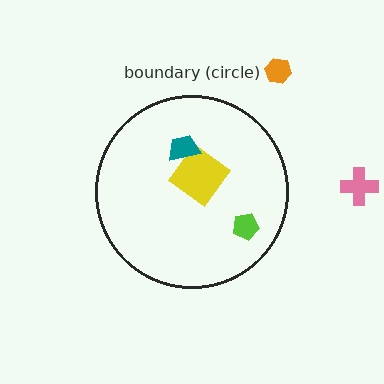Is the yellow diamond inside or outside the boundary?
Inside.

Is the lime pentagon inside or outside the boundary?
Inside.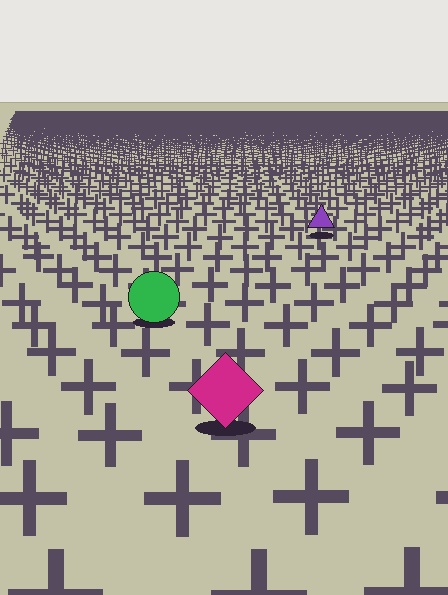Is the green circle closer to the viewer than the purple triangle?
Yes. The green circle is closer — you can tell from the texture gradient: the ground texture is coarser near it.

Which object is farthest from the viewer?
The purple triangle is farthest from the viewer. It appears smaller and the ground texture around it is denser.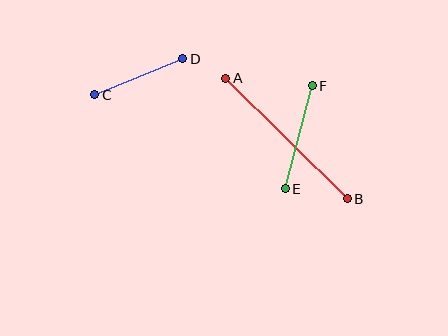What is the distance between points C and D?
The distance is approximately 95 pixels.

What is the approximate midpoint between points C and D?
The midpoint is at approximately (139, 77) pixels.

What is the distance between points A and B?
The distance is approximately 171 pixels.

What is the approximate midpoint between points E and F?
The midpoint is at approximately (299, 137) pixels.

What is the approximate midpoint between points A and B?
The midpoint is at approximately (287, 139) pixels.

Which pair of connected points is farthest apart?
Points A and B are farthest apart.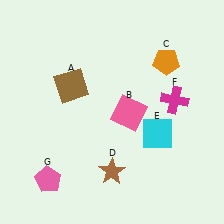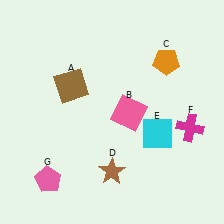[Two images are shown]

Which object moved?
The magenta cross (F) moved down.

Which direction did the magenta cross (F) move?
The magenta cross (F) moved down.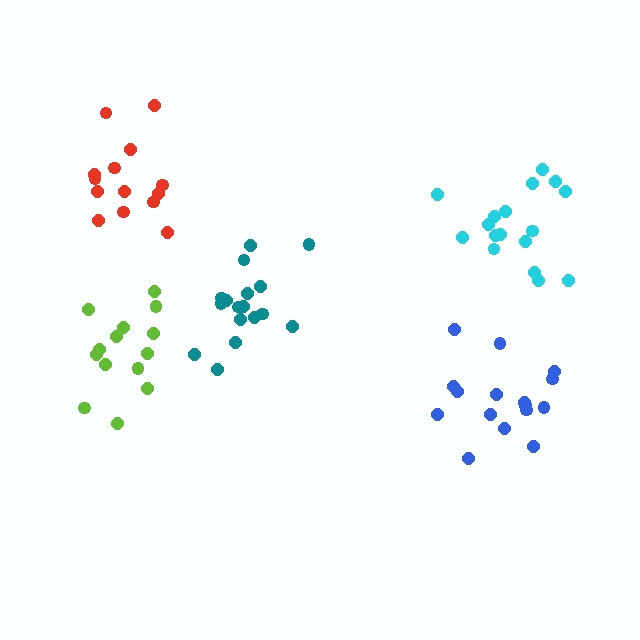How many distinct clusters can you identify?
There are 5 distinct clusters.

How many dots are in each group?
Group 1: 17 dots, Group 2: 17 dots, Group 3: 14 dots, Group 4: 14 dots, Group 5: 16 dots (78 total).